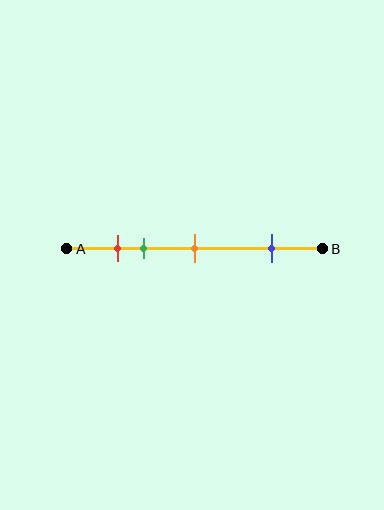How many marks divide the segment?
There are 4 marks dividing the segment.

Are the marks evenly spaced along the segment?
No, the marks are not evenly spaced.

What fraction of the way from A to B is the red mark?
The red mark is approximately 20% (0.2) of the way from A to B.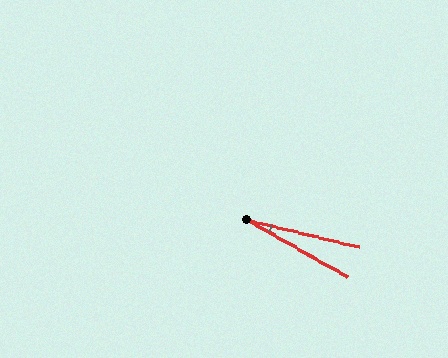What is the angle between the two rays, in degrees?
Approximately 16 degrees.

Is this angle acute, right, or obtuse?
It is acute.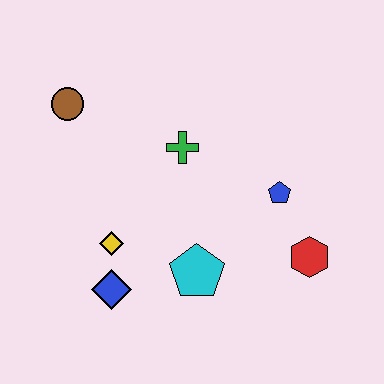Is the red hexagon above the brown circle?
No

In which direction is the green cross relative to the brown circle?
The green cross is to the right of the brown circle.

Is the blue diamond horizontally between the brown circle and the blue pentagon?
Yes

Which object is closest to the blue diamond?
The yellow diamond is closest to the blue diamond.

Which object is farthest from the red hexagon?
The brown circle is farthest from the red hexagon.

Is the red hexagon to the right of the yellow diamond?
Yes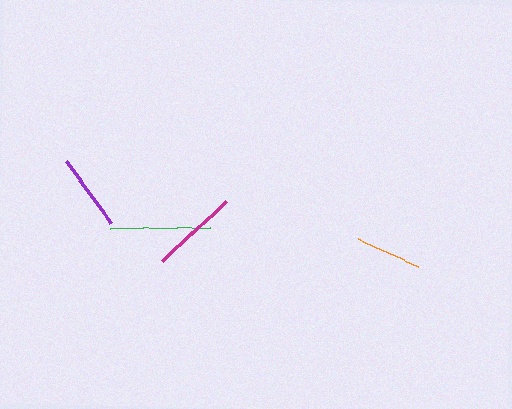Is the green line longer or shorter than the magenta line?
The green line is longer than the magenta line.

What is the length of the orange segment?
The orange segment is approximately 65 pixels long.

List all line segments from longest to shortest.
From longest to shortest: green, magenta, purple, orange.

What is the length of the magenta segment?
The magenta segment is approximately 87 pixels long.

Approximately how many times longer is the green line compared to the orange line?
The green line is approximately 1.5 times the length of the orange line.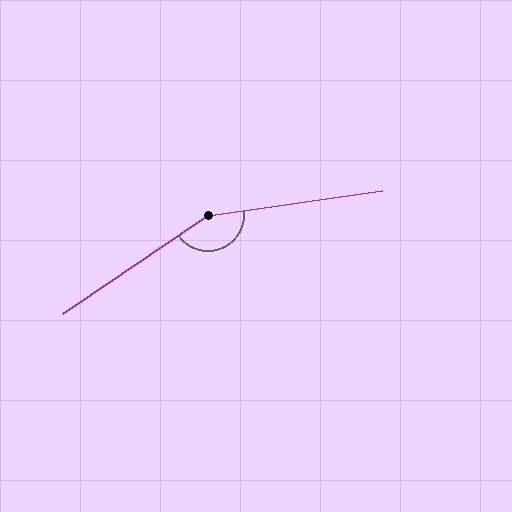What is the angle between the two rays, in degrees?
Approximately 154 degrees.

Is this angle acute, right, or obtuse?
It is obtuse.